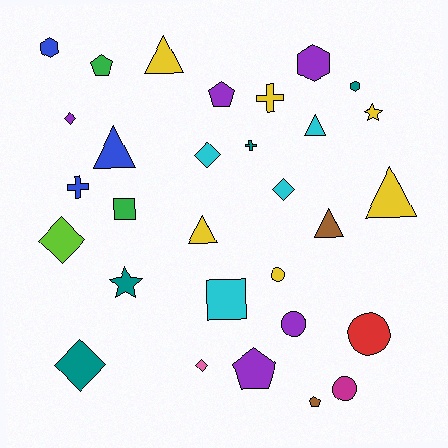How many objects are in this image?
There are 30 objects.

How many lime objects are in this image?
There is 1 lime object.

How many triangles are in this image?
There are 6 triangles.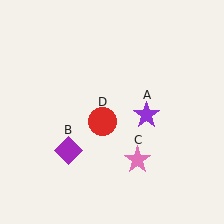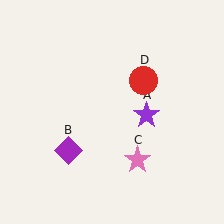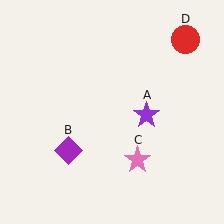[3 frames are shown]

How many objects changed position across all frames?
1 object changed position: red circle (object D).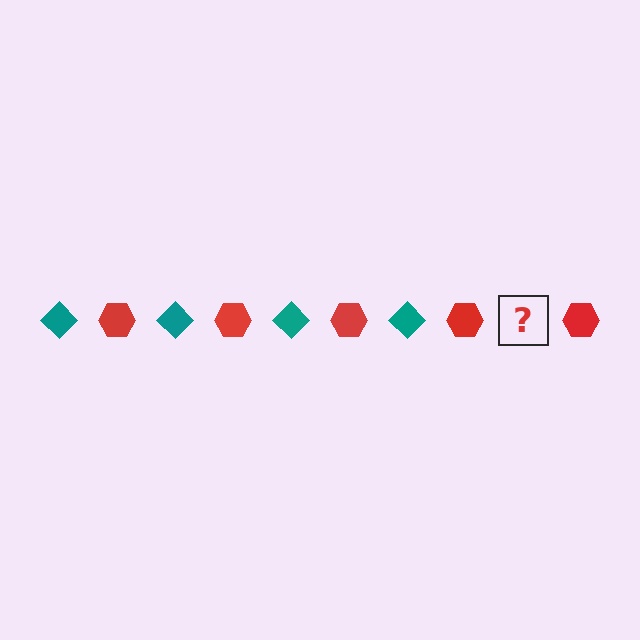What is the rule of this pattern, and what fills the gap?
The rule is that the pattern alternates between teal diamond and red hexagon. The gap should be filled with a teal diamond.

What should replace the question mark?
The question mark should be replaced with a teal diamond.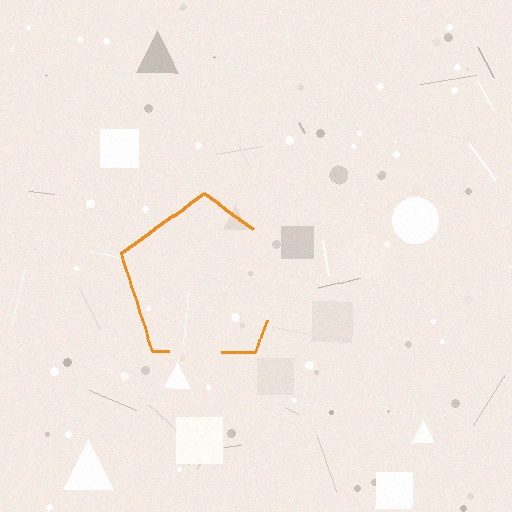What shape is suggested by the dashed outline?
The dashed outline suggests a pentagon.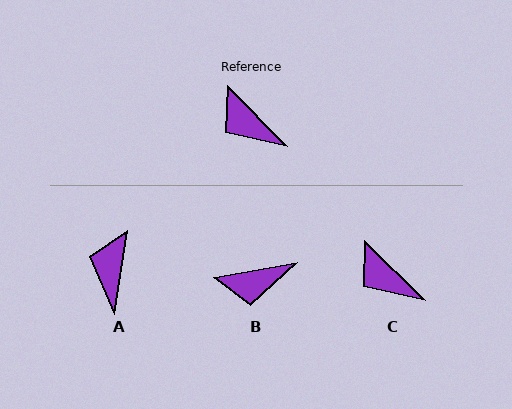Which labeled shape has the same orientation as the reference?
C.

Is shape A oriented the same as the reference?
No, it is off by about 54 degrees.